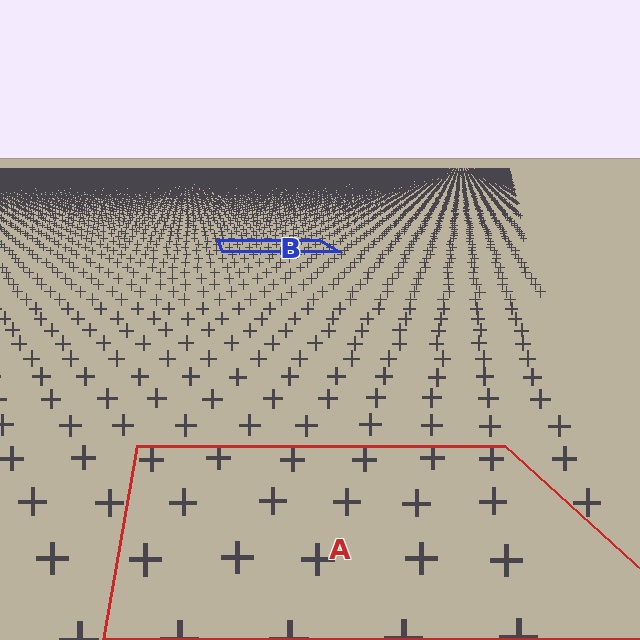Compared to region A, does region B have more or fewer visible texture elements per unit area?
Region B has more texture elements per unit area — they are packed more densely because it is farther away.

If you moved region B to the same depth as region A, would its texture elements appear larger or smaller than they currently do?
They would appear larger. At a closer depth, the same texture elements are projected at a bigger on-screen size.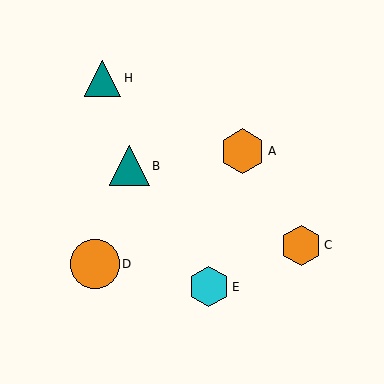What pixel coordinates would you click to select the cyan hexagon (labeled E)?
Click at (209, 287) to select the cyan hexagon E.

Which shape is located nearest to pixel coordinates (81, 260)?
The orange circle (labeled D) at (95, 264) is nearest to that location.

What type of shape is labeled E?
Shape E is a cyan hexagon.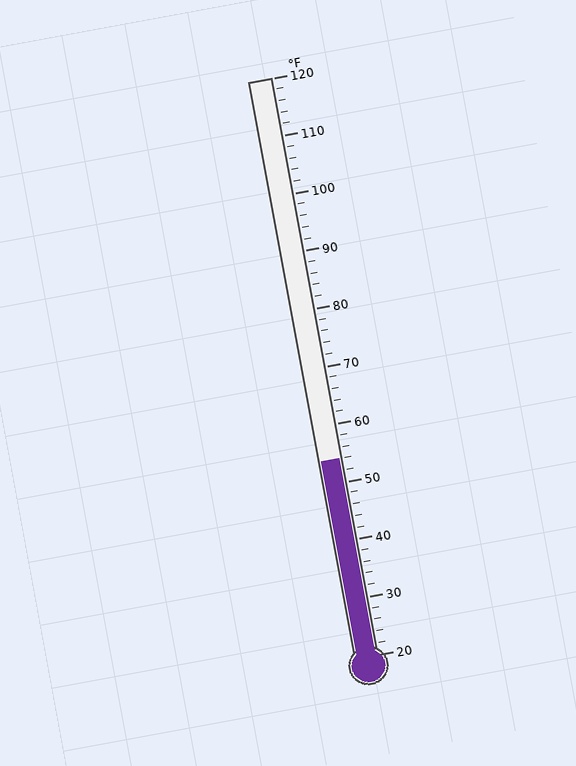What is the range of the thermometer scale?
The thermometer scale ranges from 20°F to 120°F.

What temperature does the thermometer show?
The thermometer shows approximately 54°F.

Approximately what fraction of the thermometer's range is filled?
The thermometer is filled to approximately 35% of its range.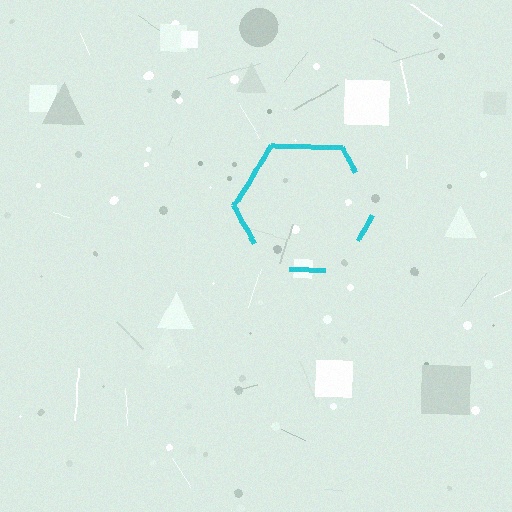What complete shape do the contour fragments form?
The contour fragments form a hexagon.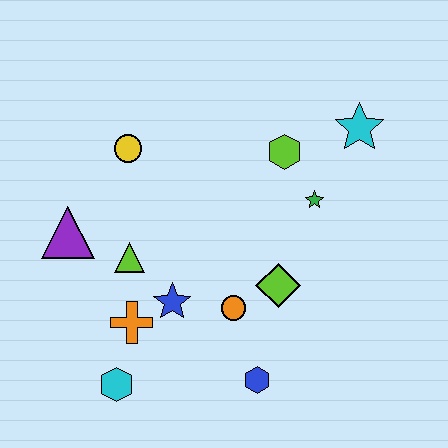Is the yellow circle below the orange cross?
No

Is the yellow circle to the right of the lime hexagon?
No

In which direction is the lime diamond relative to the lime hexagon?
The lime diamond is below the lime hexagon.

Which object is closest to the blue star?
The orange cross is closest to the blue star.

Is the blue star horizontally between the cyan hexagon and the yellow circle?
No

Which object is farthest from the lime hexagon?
The cyan hexagon is farthest from the lime hexagon.